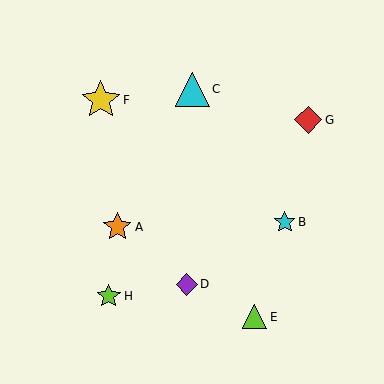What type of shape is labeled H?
Shape H is a lime star.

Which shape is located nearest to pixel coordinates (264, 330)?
The lime triangle (labeled E) at (255, 317) is nearest to that location.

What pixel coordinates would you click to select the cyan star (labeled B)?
Click at (285, 222) to select the cyan star B.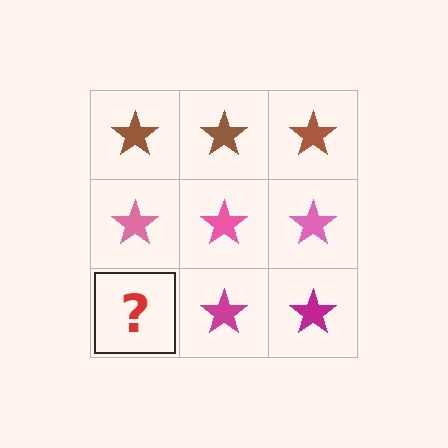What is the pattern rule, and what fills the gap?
The rule is that each row has a consistent color. The gap should be filled with a magenta star.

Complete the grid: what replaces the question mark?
The question mark should be replaced with a magenta star.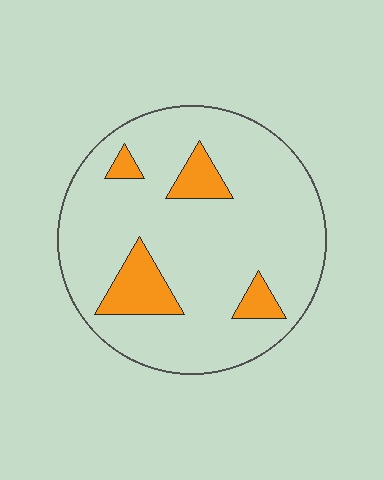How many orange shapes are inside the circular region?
4.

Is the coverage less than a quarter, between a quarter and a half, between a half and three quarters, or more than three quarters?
Less than a quarter.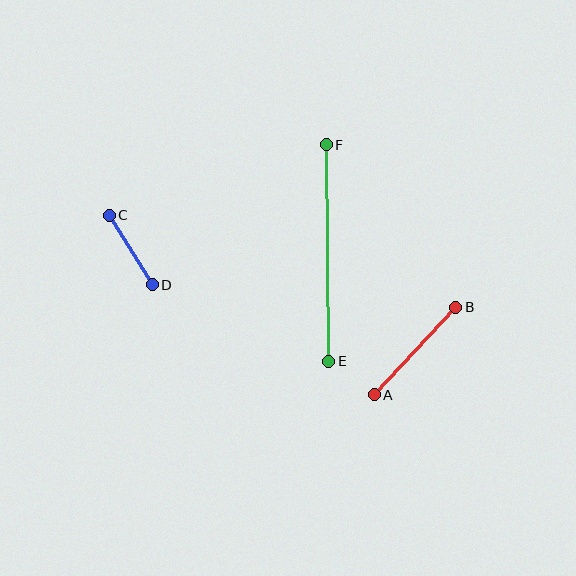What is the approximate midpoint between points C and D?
The midpoint is at approximately (131, 250) pixels.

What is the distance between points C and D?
The distance is approximately 82 pixels.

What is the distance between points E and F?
The distance is approximately 216 pixels.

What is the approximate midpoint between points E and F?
The midpoint is at approximately (327, 253) pixels.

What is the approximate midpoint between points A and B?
The midpoint is at approximately (415, 351) pixels.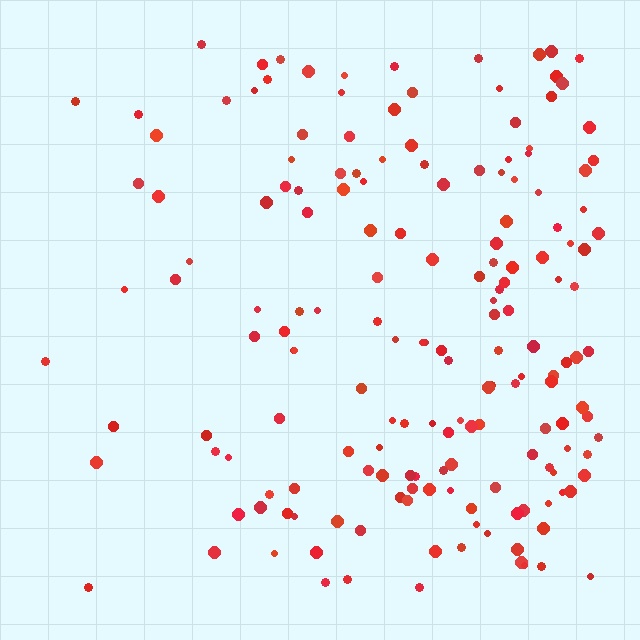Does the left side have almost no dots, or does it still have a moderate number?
Still a moderate number, just noticeably fewer than the right.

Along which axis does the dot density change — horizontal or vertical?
Horizontal.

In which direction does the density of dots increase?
From left to right, with the right side densest.